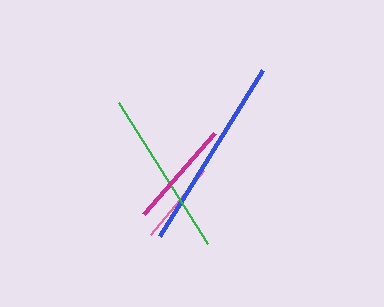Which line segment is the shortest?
The pink line is the shortest at approximately 83 pixels.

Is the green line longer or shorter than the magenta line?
The green line is longer than the magenta line.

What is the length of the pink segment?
The pink segment is approximately 83 pixels long.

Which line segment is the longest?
The blue line is the longest at approximately 196 pixels.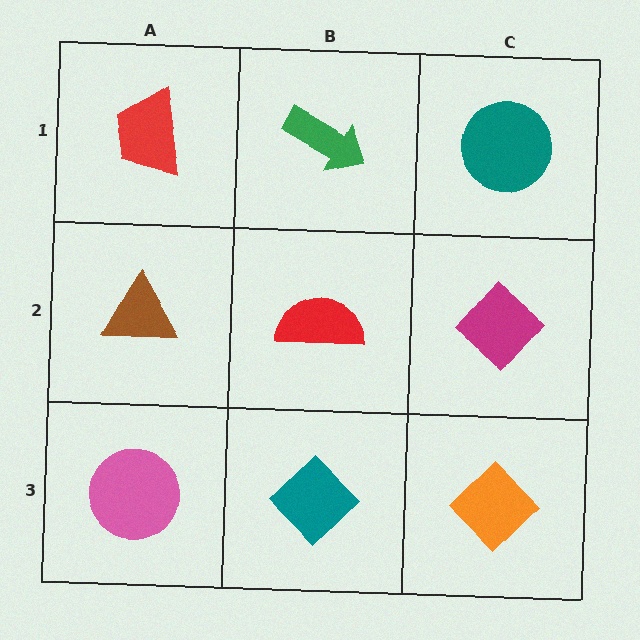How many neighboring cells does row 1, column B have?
3.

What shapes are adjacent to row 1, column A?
A brown triangle (row 2, column A), a green arrow (row 1, column B).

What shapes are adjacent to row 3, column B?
A red semicircle (row 2, column B), a pink circle (row 3, column A), an orange diamond (row 3, column C).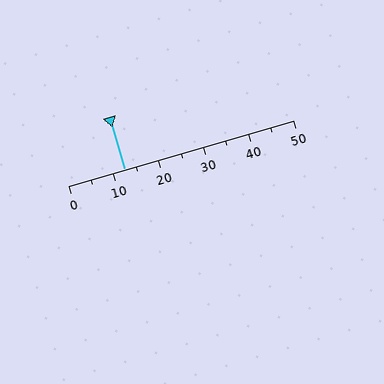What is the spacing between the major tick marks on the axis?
The major ticks are spaced 10 apart.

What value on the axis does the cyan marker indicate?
The marker indicates approximately 12.5.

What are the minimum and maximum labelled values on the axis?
The axis runs from 0 to 50.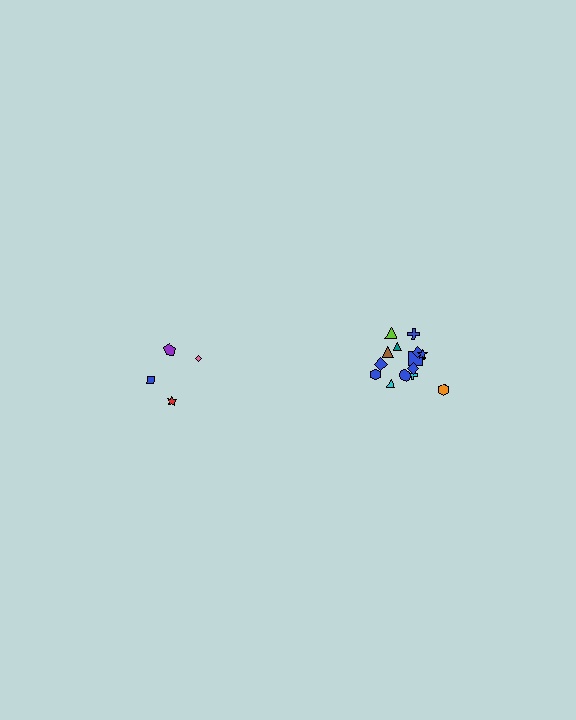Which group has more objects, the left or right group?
The right group.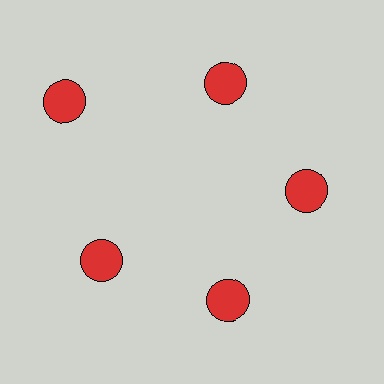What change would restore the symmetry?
The symmetry would be restored by moving it inward, back onto the ring so that all 5 circles sit at equal angles and equal distance from the center.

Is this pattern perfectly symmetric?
No. The 5 red circles are arranged in a ring, but one element near the 10 o'clock position is pushed outward from the center, breaking the 5-fold rotational symmetry.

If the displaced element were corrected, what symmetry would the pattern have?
It would have 5-fold rotational symmetry — the pattern would map onto itself every 72 degrees.